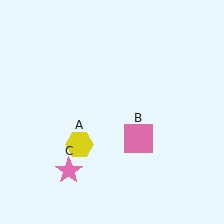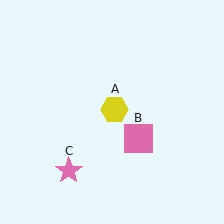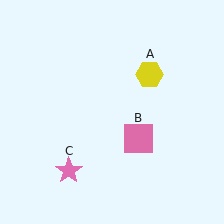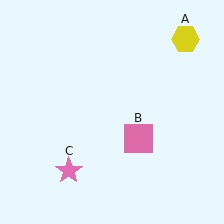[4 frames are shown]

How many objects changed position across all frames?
1 object changed position: yellow hexagon (object A).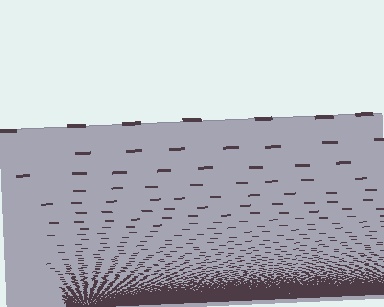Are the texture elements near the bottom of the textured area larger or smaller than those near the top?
Smaller. The gradient is inverted — elements near the bottom are smaller and denser.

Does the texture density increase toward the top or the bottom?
Density increases toward the bottom.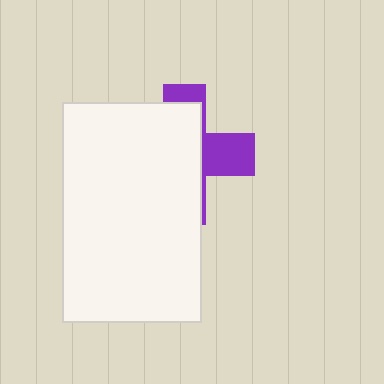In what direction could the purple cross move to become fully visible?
The purple cross could move right. That would shift it out from behind the white rectangle entirely.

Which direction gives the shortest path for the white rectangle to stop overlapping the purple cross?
Moving left gives the shortest separation.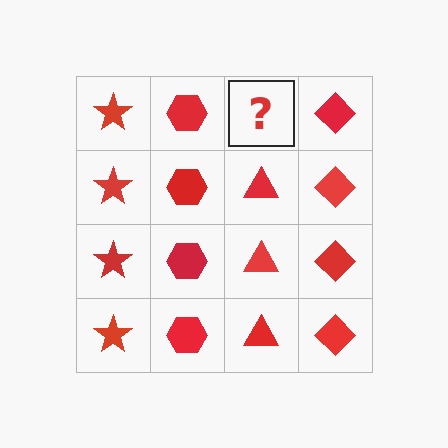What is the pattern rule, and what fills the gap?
The rule is that each column has a consistent shape. The gap should be filled with a red triangle.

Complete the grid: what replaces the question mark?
The question mark should be replaced with a red triangle.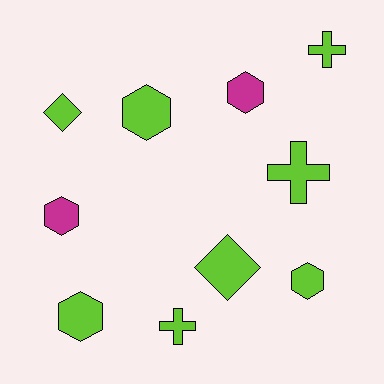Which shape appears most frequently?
Hexagon, with 5 objects.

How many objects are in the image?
There are 10 objects.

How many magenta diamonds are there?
There are no magenta diamonds.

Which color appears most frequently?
Lime, with 8 objects.